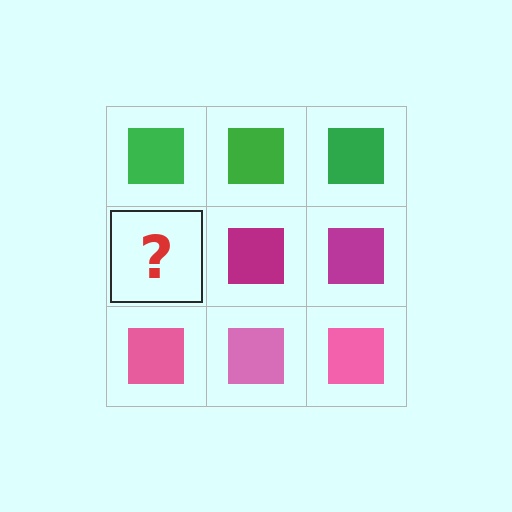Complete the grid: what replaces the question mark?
The question mark should be replaced with a magenta square.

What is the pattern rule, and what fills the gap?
The rule is that each row has a consistent color. The gap should be filled with a magenta square.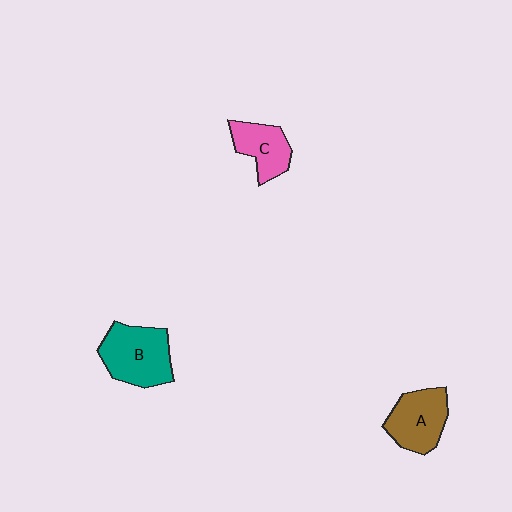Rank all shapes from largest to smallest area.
From largest to smallest: B (teal), A (brown), C (pink).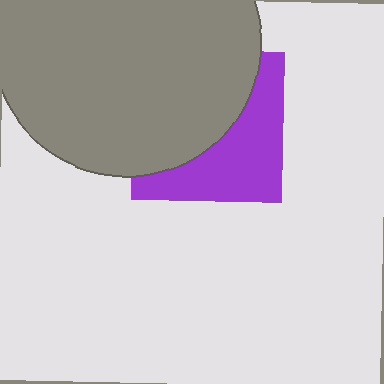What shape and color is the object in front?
The object in front is a gray circle.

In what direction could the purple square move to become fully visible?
The purple square could move toward the lower-right. That would shift it out from behind the gray circle entirely.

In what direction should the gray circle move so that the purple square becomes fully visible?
The gray circle should move toward the upper-left. That is the shortest direction to clear the overlap and leave the purple square fully visible.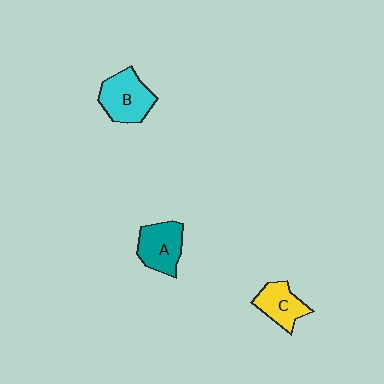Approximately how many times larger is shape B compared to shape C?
Approximately 1.3 times.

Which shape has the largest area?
Shape B (cyan).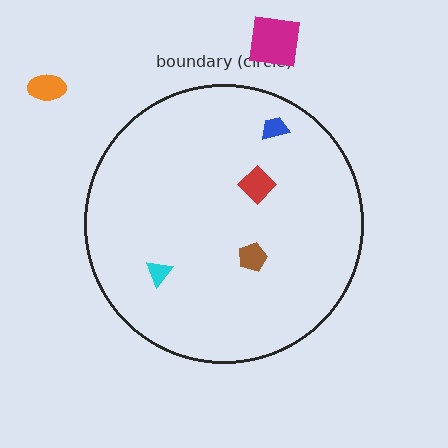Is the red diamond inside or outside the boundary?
Inside.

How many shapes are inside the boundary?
4 inside, 2 outside.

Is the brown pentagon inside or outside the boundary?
Inside.